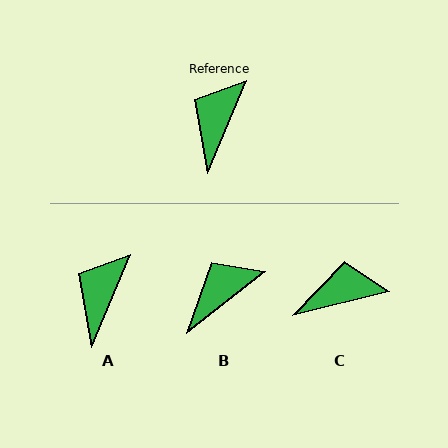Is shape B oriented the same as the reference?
No, it is off by about 30 degrees.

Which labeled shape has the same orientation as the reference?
A.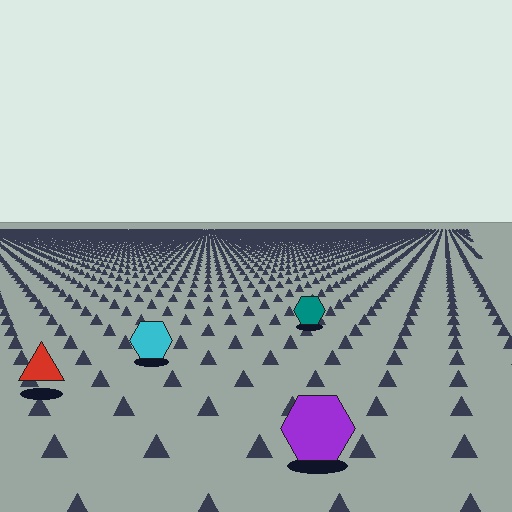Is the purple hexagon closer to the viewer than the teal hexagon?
Yes. The purple hexagon is closer — you can tell from the texture gradient: the ground texture is coarser near it.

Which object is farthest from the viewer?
The teal hexagon is farthest from the viewer. It appears smaller and the ground texture around it is denser.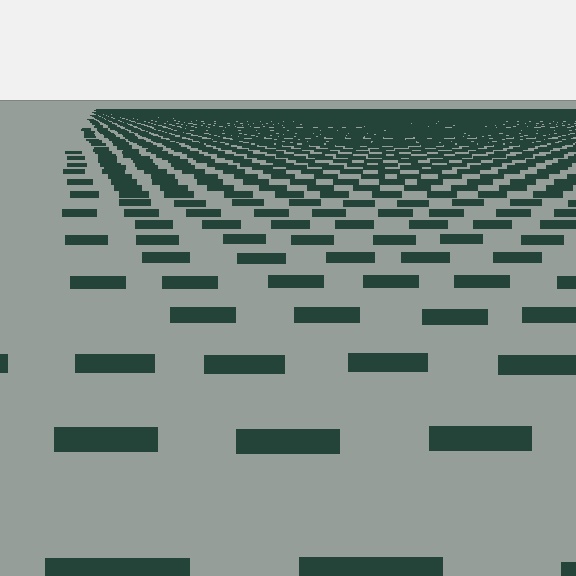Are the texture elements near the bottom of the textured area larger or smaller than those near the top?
Larger. Near the bottom, elements are closer to the viewer and appear at a bigger on-screen size.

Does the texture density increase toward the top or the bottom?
Density increases toward the top.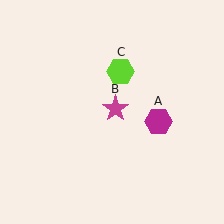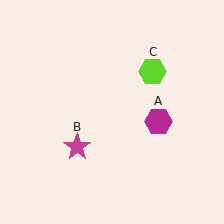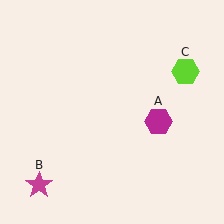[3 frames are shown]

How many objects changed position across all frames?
2 objects changed position: magenta star (object B), lime hexagon (object C).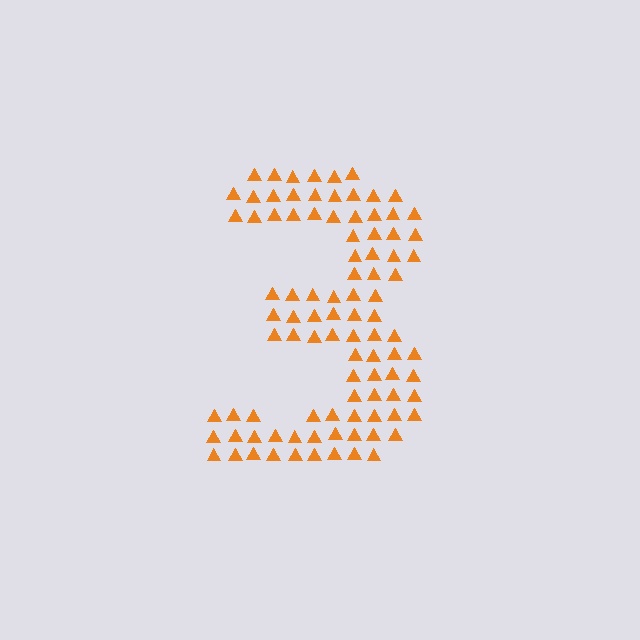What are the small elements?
The small elements are triangles.